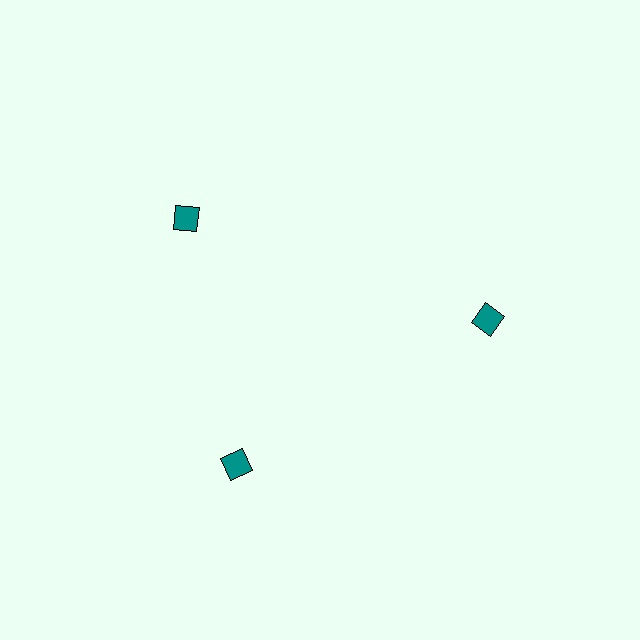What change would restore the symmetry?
The symmetry would be restored by rotating it back into even spacing with its neighbors so that all 3 squares sit at equal angles and equal distance from the center.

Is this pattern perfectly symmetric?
No. The 3 teal squares are arranged in a ring, but one element near the 11 o'clock position is rotated out of alignment along the ring, breaking the 3-fold rotational symmetry.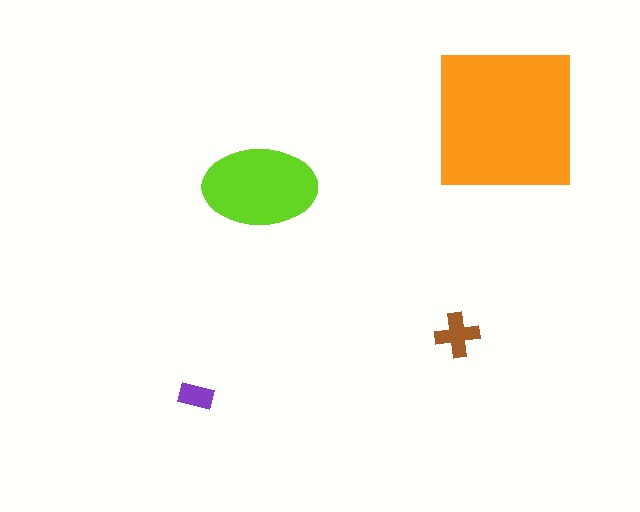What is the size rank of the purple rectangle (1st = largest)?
4th.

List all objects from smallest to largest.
The purple rectangle, the brown cross, the lime ellipse, the orange square.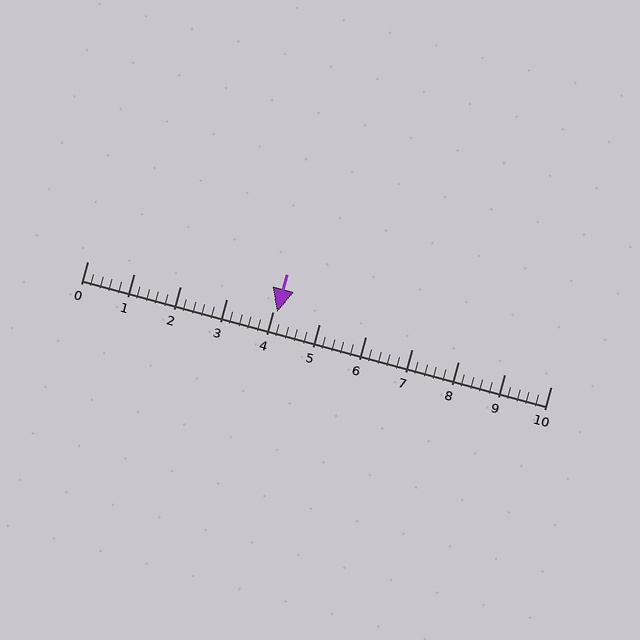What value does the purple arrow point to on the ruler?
The purple arrow points to approximately 4.1.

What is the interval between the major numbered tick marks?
The major tick marks are spaced 1 units apart.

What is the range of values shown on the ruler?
The ruler shows values from 0 to 10.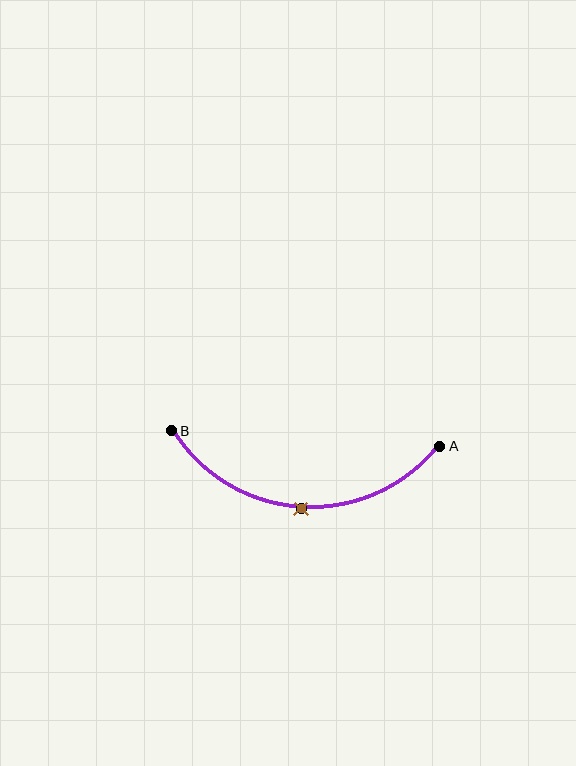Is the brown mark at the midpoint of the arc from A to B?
Yes. The brown mark lies on the arc at equal arc-length from both A and B — it is the arc midpoint.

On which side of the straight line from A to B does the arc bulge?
The arc bulges below the straight line connecting A and B.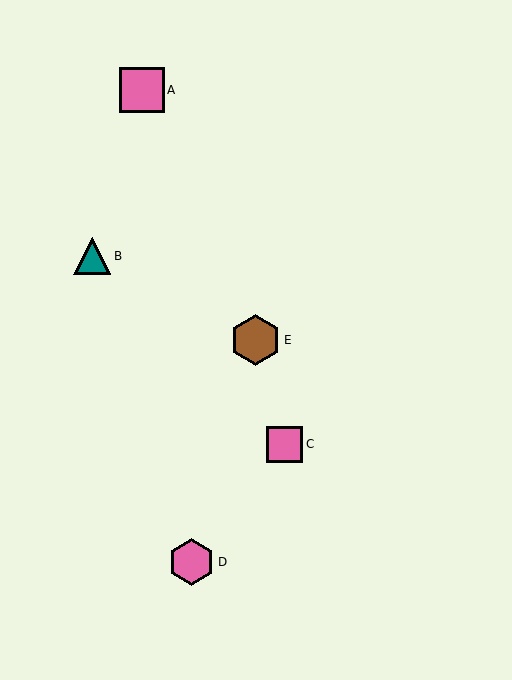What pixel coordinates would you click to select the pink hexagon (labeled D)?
Click at (192, 562) to select the pink hexagon D.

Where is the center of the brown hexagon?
The center of the brown hexagon is at (256, 340).